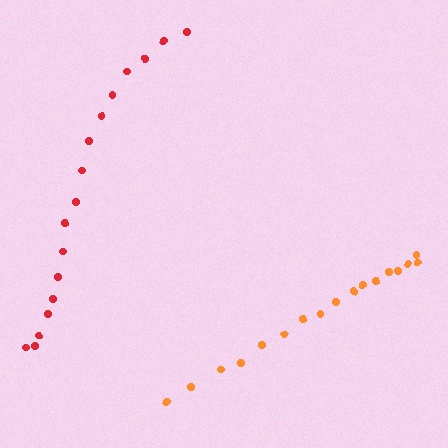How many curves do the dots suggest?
There are 2 distinct paths.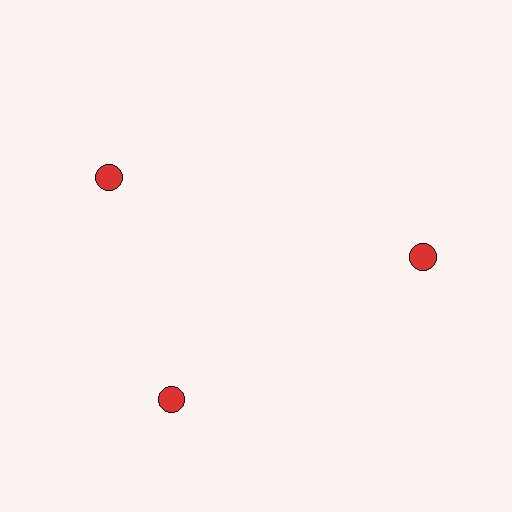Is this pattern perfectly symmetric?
No. The 3 red circles are arranged in a ring, but one element near the 11 o'clock position is rotated out of alignment along the ring, breaking the 3-fold rotational symmetry.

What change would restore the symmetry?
The symmetry would be restored by rotating it back into even spacing with its neighbors so that all 3 circles sit at equal angles and equal distance from the center.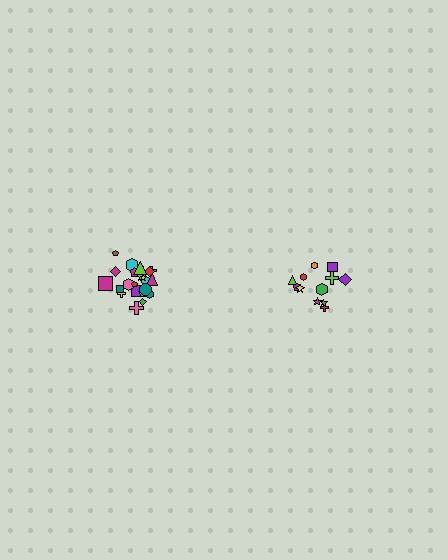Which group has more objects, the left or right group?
The left group.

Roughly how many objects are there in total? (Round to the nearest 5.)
Roughly 35 objects in total.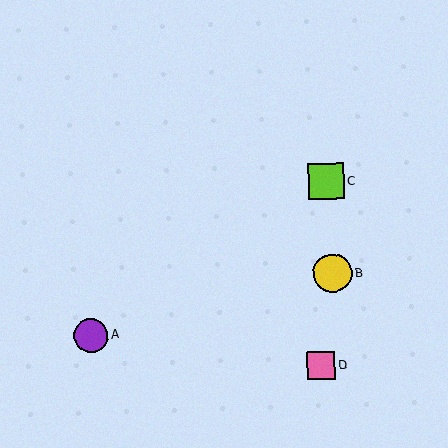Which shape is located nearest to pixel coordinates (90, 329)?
The purple circle (labeled A) at (91, 336) is nearest to that location.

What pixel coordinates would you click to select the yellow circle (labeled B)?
Click at (333, 273) to select the yellow circle B.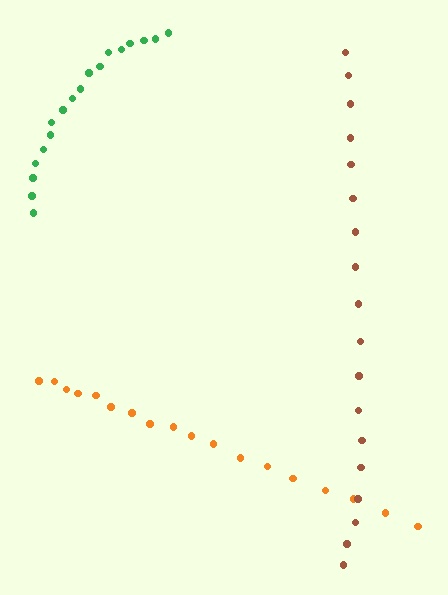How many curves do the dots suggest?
There are 3 distinct paths.